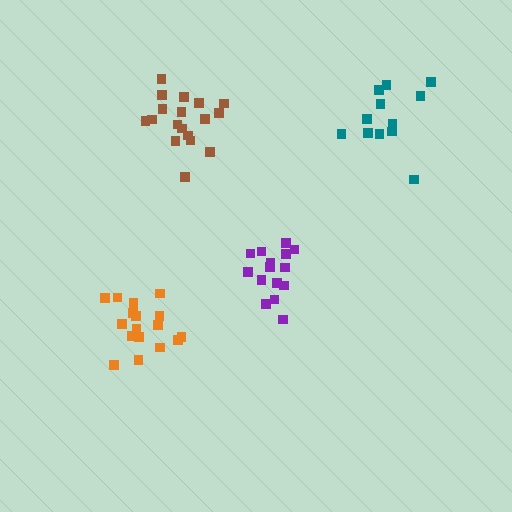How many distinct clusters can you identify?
There are 4 distinct clusters.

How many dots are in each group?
Group 1: 13 dots, Group 2: 18 dots, Group 3: 15 dots, Group 4: 17 dots (63 total).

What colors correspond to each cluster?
The clusters are colored: teal, brown, purple, orange.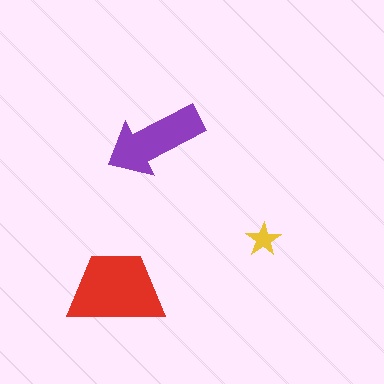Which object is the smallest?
The yellow star.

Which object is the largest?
The red trapezoid.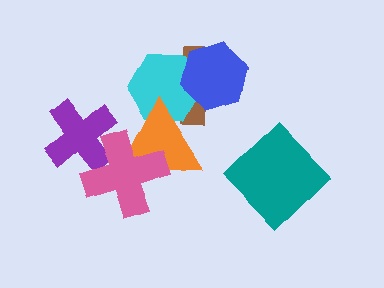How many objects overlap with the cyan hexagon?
3 objects overlap with the cyan hexagon.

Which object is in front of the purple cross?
The pink cross is in front of the purple cross.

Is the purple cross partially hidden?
Yes, it is partially covered by another shape.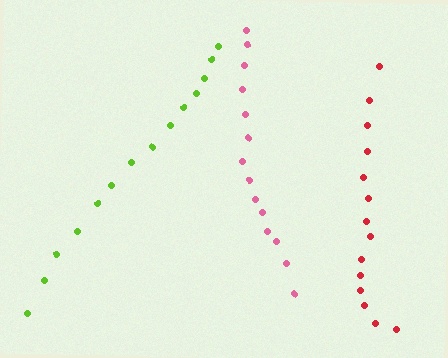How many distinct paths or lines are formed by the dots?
There are 3 distinct paths.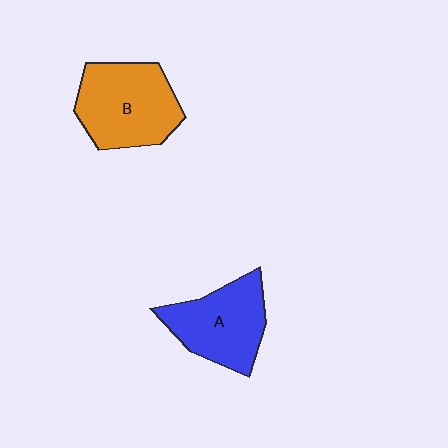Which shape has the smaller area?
Shape A (blue).